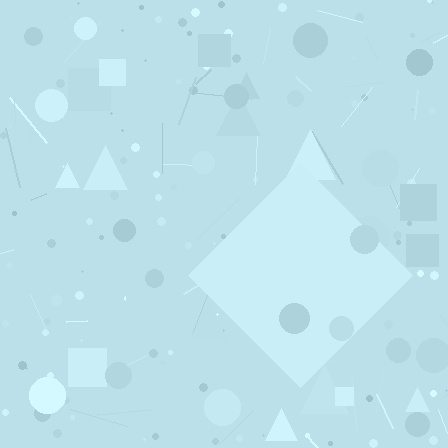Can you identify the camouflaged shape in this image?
The camouflaged shape is a diamond.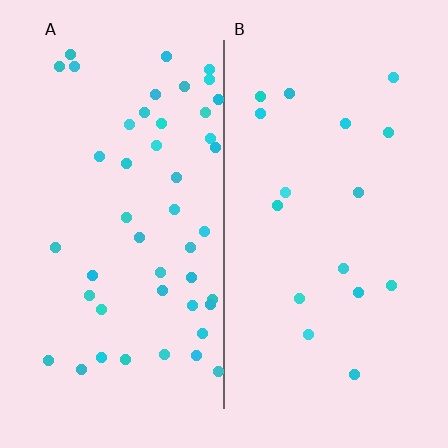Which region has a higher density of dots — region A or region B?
A (the left).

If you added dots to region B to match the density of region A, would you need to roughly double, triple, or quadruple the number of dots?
Approximately triple.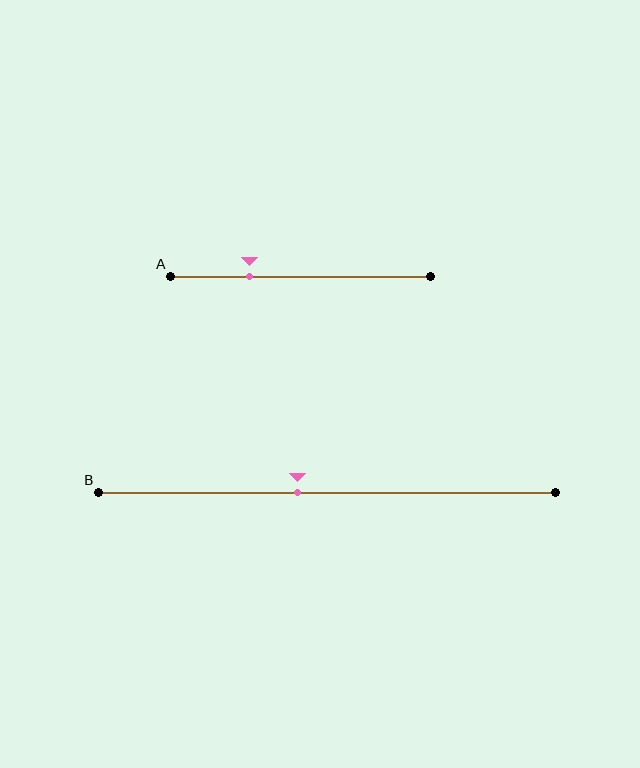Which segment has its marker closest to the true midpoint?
Segment B has its marker closest to the true midpoint.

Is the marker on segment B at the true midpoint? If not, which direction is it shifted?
No, the marker on segment B is shifted to the left by about 7% of the segment length.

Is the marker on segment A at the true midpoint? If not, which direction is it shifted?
No, the marker on segment A is shifted to the left by about 20% of the segment length.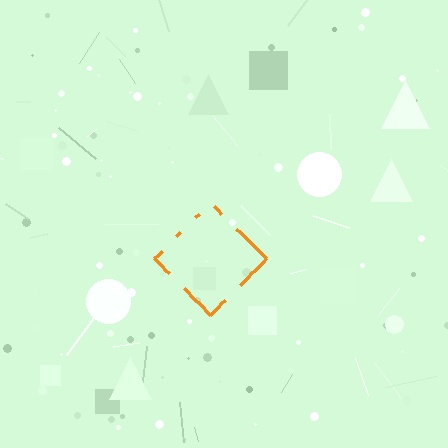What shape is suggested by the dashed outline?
The dashed outline suggests a diamond.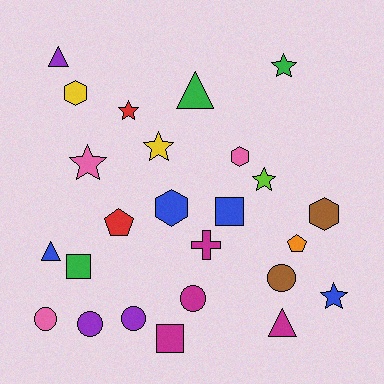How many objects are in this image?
There are 25 objects.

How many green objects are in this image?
There are 3 green objects.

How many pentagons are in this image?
There are 2 pentagons.